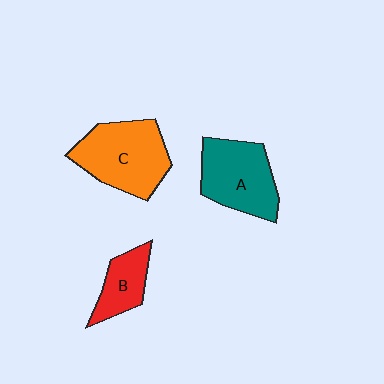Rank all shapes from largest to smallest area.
From largest to smallest: C (orange), A (teal), B (red).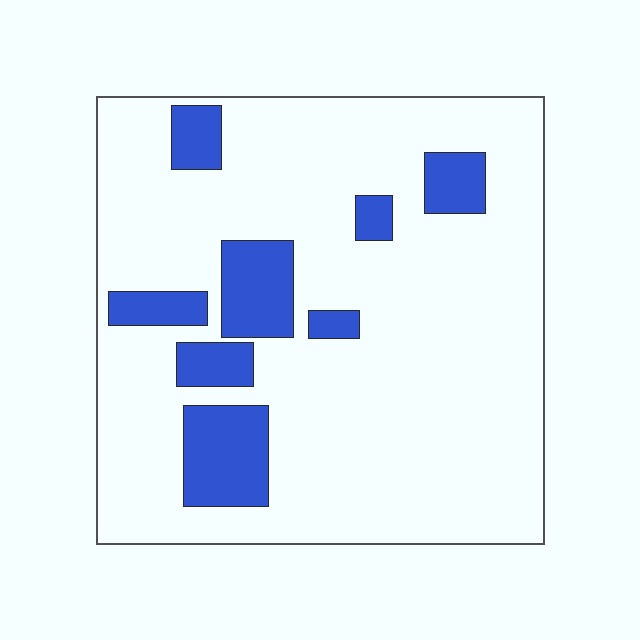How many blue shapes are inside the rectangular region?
8.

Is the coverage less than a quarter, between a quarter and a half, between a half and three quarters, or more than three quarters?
Less than a quarter.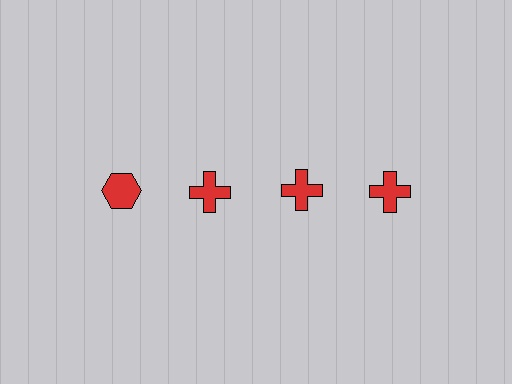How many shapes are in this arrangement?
There are 4 shapes arranged in a grid pattern.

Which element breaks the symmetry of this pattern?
The red hexagon in the top row, leftmost column breaks the symmetry. All other shapes are red crosses.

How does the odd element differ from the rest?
It has a different shape: hexagon instead of cross.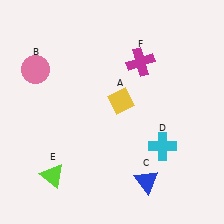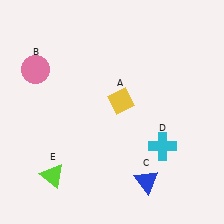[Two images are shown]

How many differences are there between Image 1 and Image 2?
There is 1 difference between the two images.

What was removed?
The magenta cross (F) was removed in Image 2.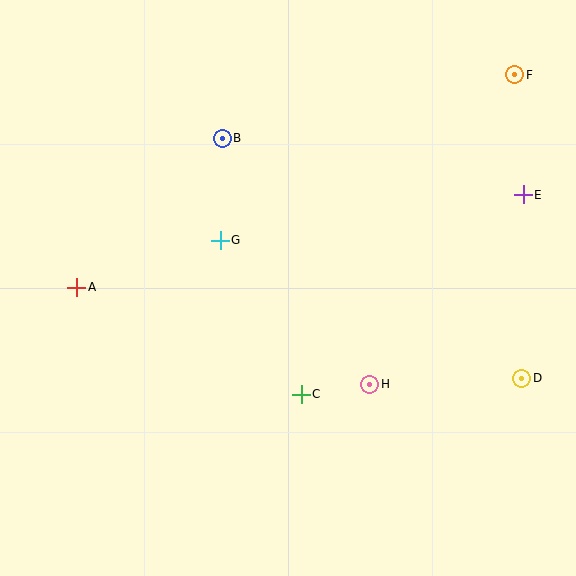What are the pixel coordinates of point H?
Point H is at (370, 384).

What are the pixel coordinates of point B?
Point B is at (222, 138).